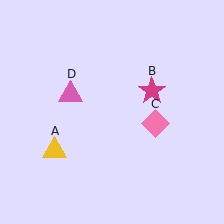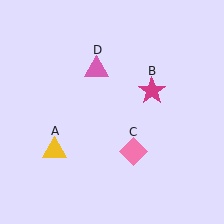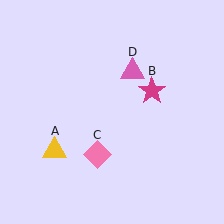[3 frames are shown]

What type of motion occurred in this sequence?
The pink diamond (object C), pink triangle (object D) rotated clockwise around the center of the scene.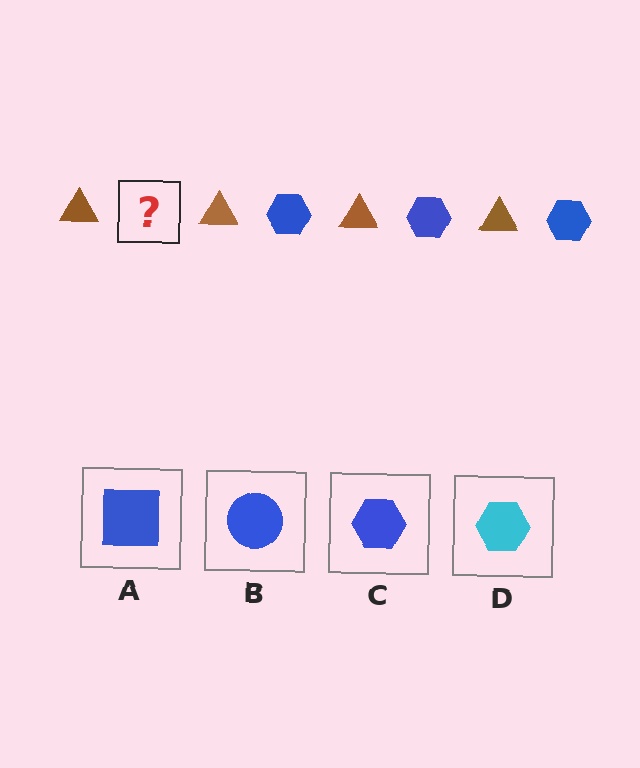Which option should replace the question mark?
Option C.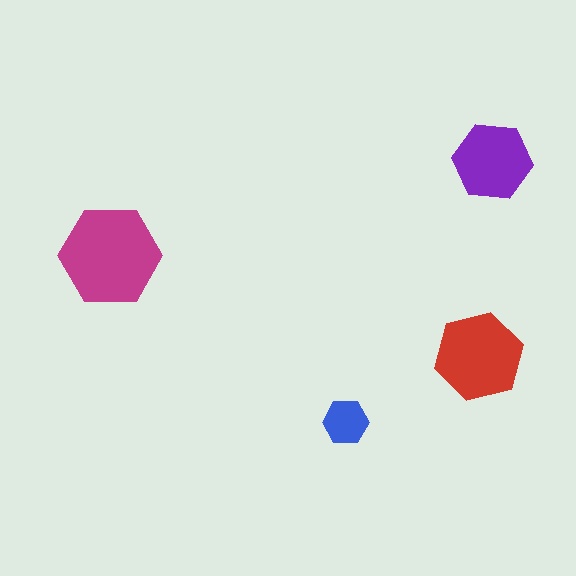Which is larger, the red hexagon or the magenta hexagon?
The magenta one.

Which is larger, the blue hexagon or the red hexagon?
The red one.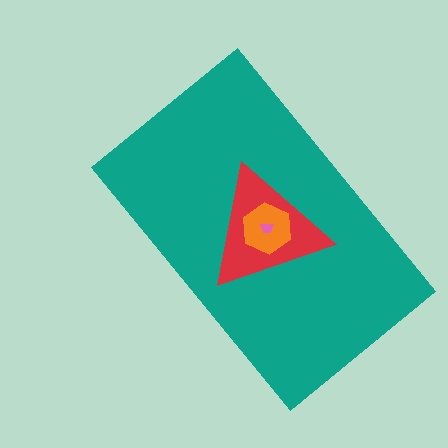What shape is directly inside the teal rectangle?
The red triangle.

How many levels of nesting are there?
4.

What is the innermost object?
The pink trapezoid.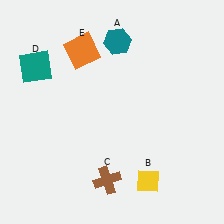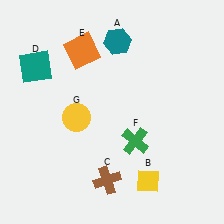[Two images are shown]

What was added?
A green cross (F), a yellow circle (G) were added in Image 2.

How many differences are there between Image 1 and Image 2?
There are 2 differences between the two images.